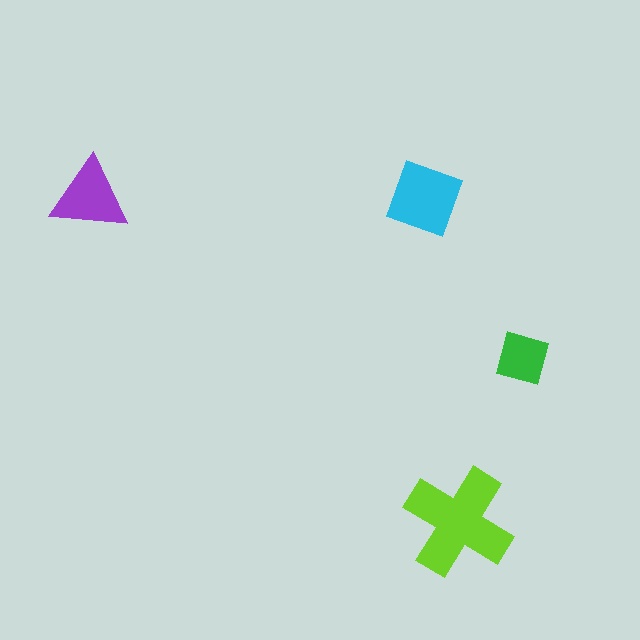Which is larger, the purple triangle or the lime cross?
The lime cross.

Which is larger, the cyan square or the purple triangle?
The cyan square.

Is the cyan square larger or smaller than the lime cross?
Smaller.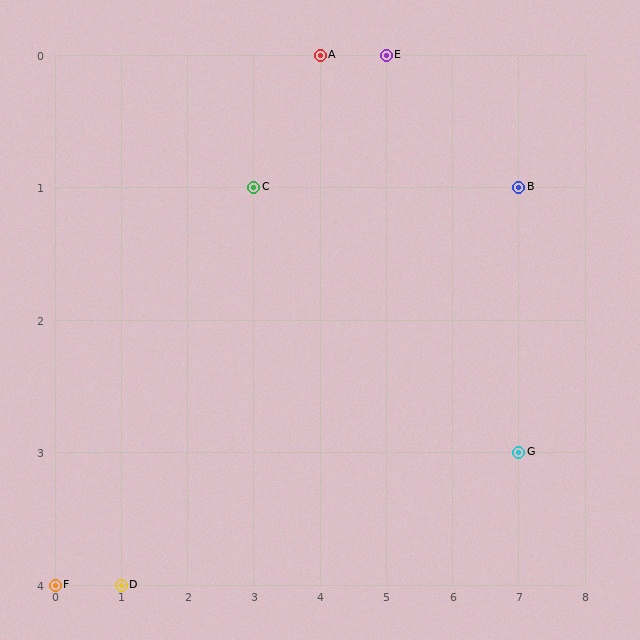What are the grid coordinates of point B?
Point B is at grid coordinates (7, 1).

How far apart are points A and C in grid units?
Points A and C are 1 column and 1 row apart (about 1.4 grid units diagonally).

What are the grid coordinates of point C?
Point C is at grid coordinates (3, 1).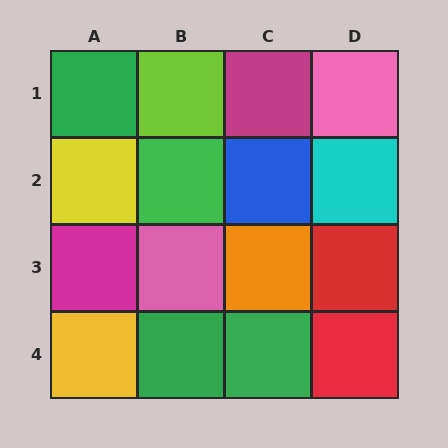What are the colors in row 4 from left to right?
Yellow, green, green, red.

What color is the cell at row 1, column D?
Pink.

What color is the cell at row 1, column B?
Lime.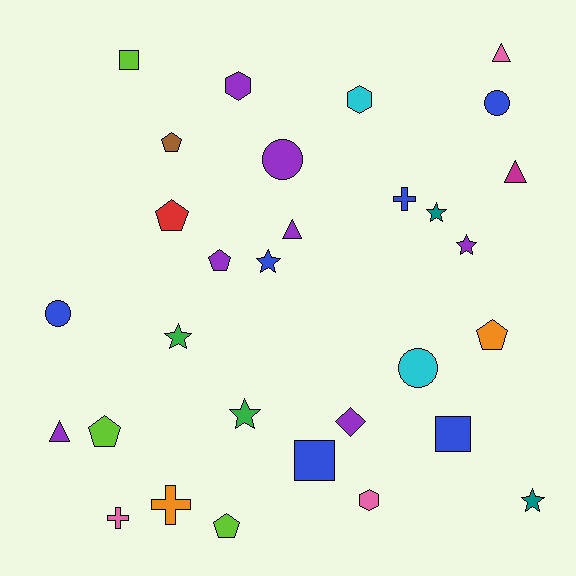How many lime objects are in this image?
There are 3 lime objects.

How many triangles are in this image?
There are 4 triangles.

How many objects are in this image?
There are 30 objects.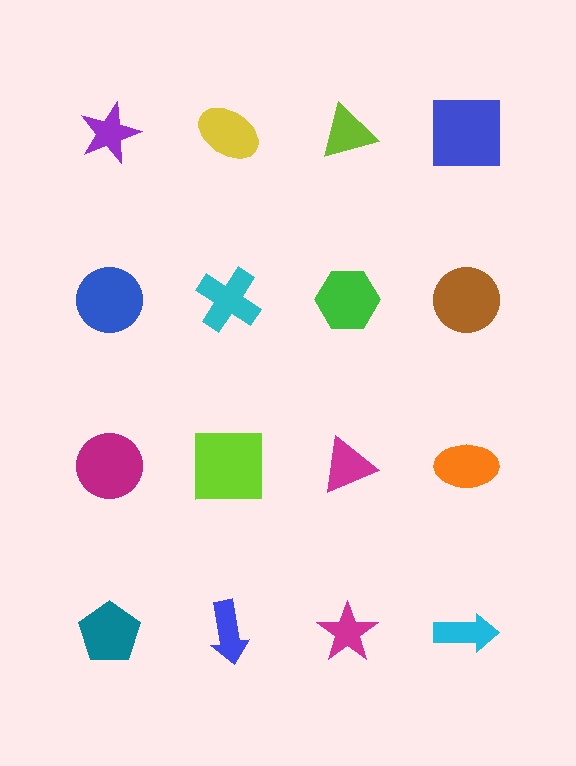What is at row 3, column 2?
A lime square.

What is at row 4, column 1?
A teal pentagon.